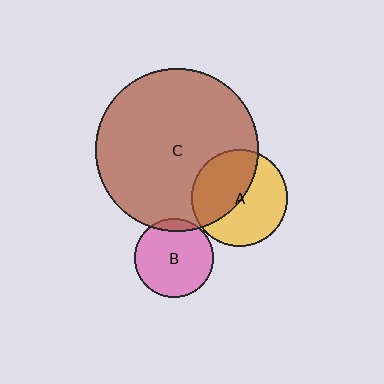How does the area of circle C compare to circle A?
Approximately 2.8 times.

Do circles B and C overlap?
Yes.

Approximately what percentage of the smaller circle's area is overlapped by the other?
Approximately 10%.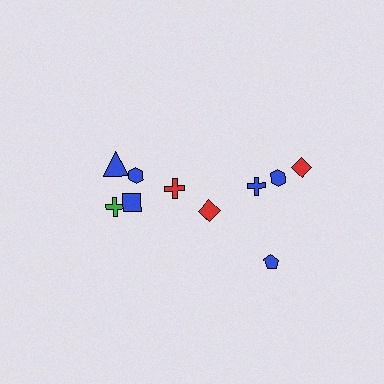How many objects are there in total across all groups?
There are 10 objects.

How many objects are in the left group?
There are 6 objects.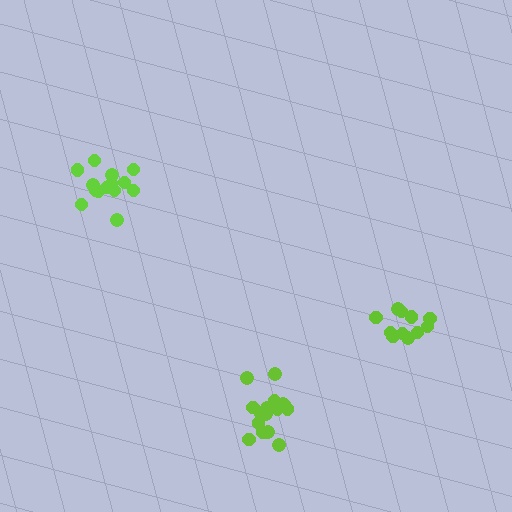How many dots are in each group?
Group 1: 14 dots, Group 2: 16 dots, Group 3: 11 dots (41 total).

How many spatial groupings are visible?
There are 3 spatial groupings.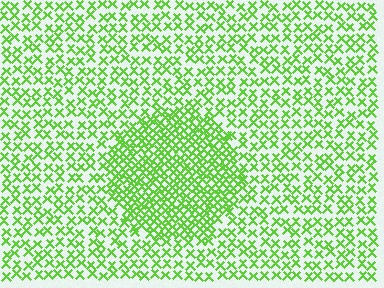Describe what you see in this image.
The image contains small lime elements arranged at two different densities. A circle-shaped region is visible where the elements are more densely packed than the surrounding area.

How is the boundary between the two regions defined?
The boundary is defined by a change in element density (approximately 2.0x ratio). All elements are the same color, size, and shape.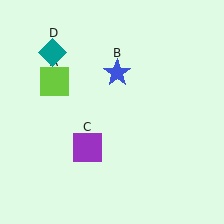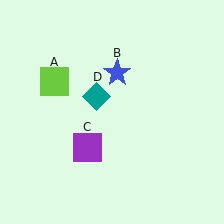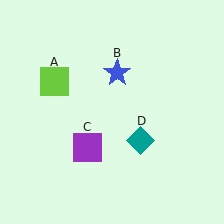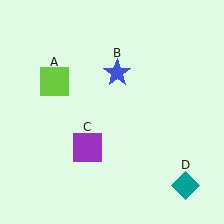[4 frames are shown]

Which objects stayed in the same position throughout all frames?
Lime square (object A) and blue star (object B) and purple square (object C) remained stationary.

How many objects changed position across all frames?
1 object changed position: teal diamond (object D).